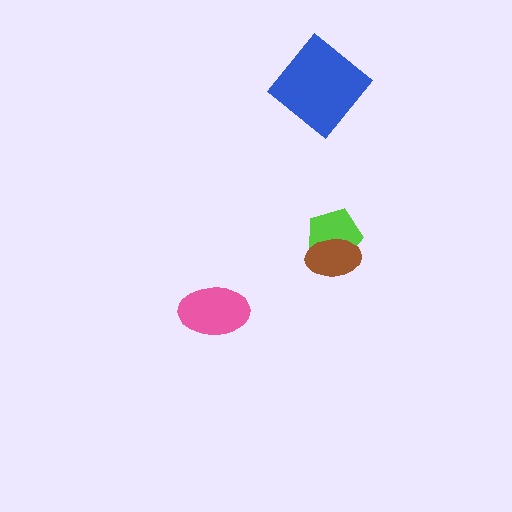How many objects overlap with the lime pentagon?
1 object overlaps with the lime pentagon.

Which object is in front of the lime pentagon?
The brown ellipse is in front of the lime pentagon.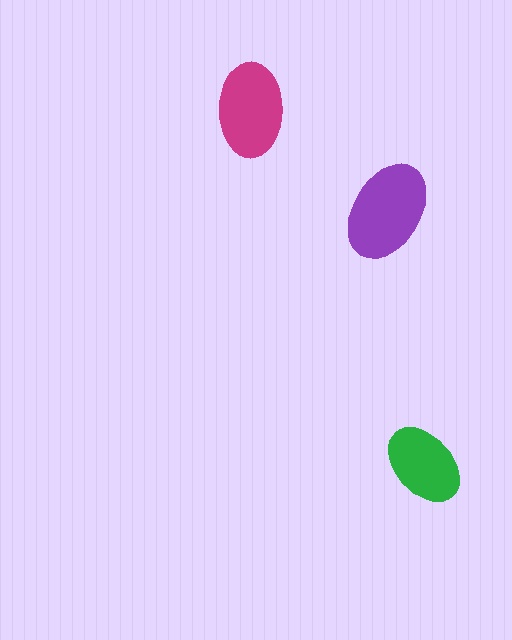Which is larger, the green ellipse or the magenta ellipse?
The magenta one.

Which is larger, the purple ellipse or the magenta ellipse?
The purple one.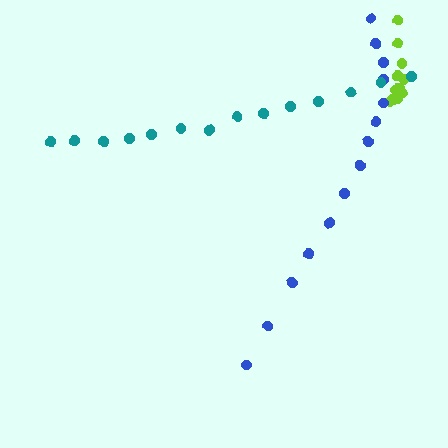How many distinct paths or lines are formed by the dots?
There are 3 distinct paths.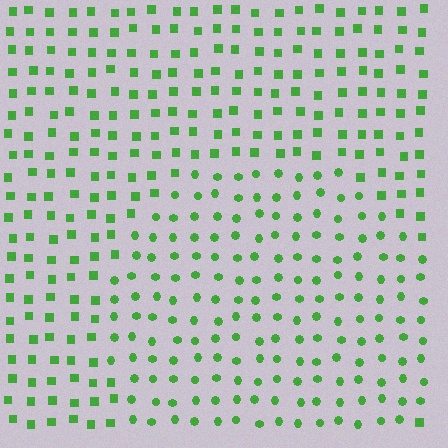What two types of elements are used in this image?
The image uses circles inside the circle region and squares outside it.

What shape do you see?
I see a circle.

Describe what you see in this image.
The image is filled with small green elements arranged in a uniform grid. A circle-shaped region contains circles, while the surrounding area contains squares. The boundary is defined purely by the change in element shape.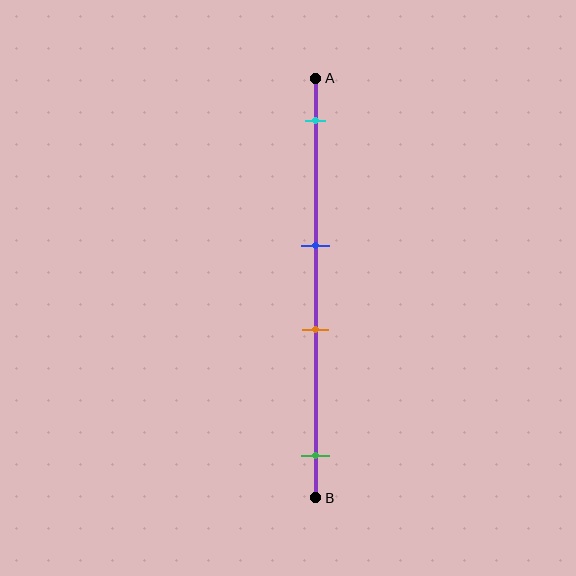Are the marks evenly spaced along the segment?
No, the marks are not evenly spaced.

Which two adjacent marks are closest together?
The blue and orange marks are the closest adjacent pair.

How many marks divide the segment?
There are 4 marks dividing the segment.